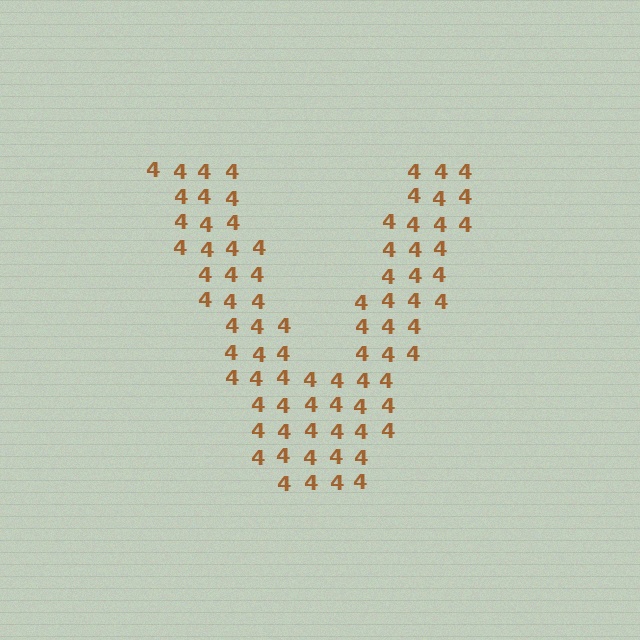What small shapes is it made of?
It is made of small digit 4's.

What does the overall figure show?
The overall figure shows the letter V.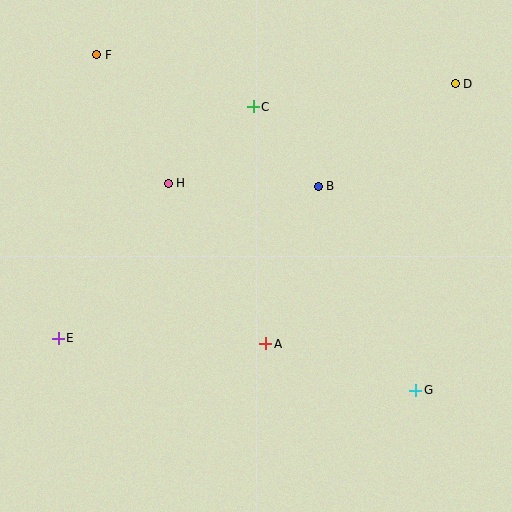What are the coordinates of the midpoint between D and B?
The midpoint between D and B is at (387, 135).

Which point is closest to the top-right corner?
Point D is closest to the top-right corner.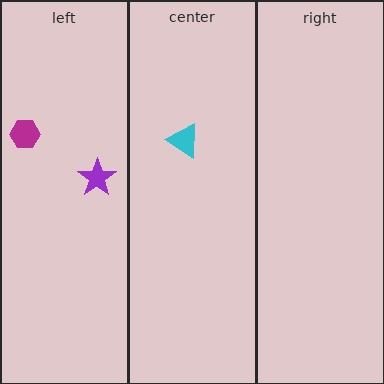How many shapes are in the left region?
2.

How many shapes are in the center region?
1.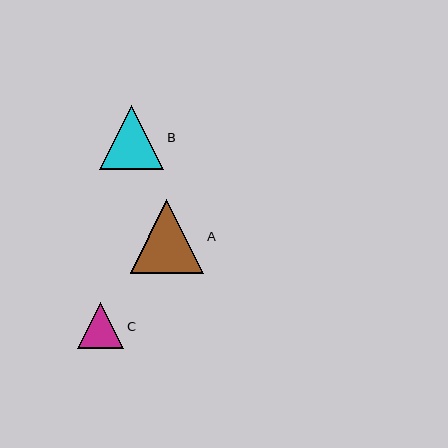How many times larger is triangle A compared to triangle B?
Triangle A is approximately 1.1 times the size of triangle B.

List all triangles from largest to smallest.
From largest to smallest: A, B, C.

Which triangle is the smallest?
Triangle C is the smallest with a size of approximately 46 pixels.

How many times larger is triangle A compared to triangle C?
Triangle A is approximately 1.6 times the size of triangle C.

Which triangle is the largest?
Triangle A is the largest with a size of approximately 74 pixels.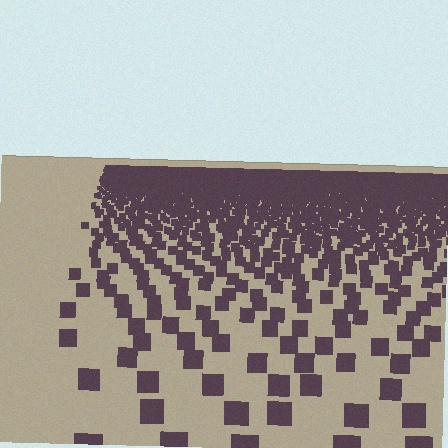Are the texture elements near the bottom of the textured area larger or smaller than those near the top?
Larger. Near the bottom, elements are closer to the viewer and appear at a bigger on-screen size.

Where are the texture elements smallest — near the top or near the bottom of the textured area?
Near the top.